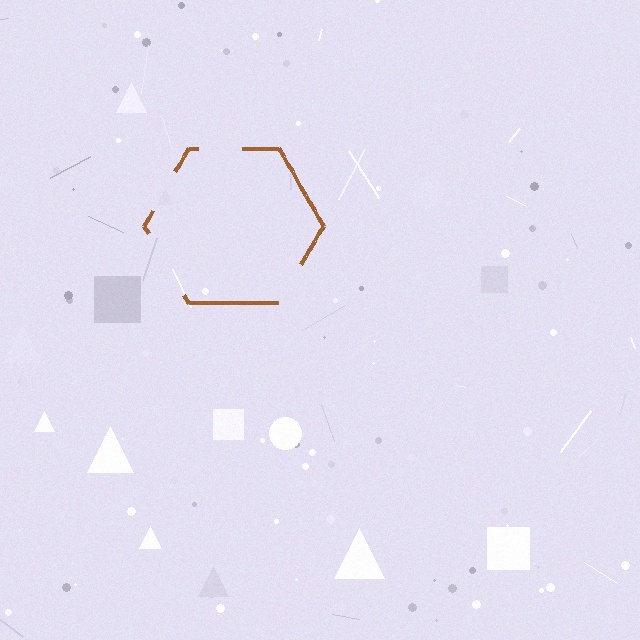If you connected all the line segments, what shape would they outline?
They would outline a hexagon.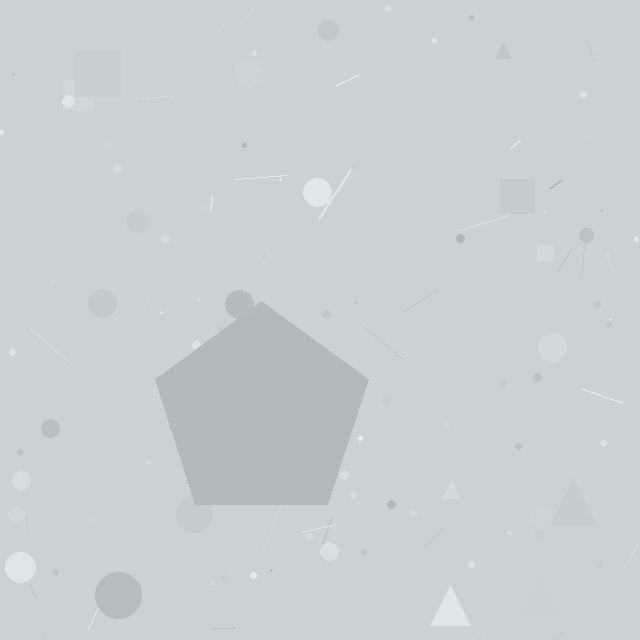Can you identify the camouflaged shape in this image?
The camouflaged shape is a pentagon.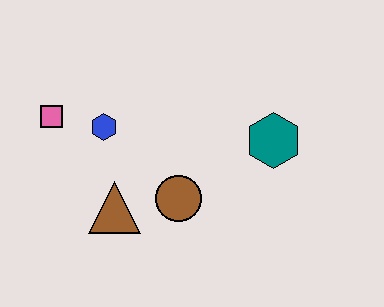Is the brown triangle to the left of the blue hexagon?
No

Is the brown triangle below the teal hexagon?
Yes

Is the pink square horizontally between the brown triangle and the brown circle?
No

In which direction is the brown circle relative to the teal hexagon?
The brown circle is to the left of the teal hexagon.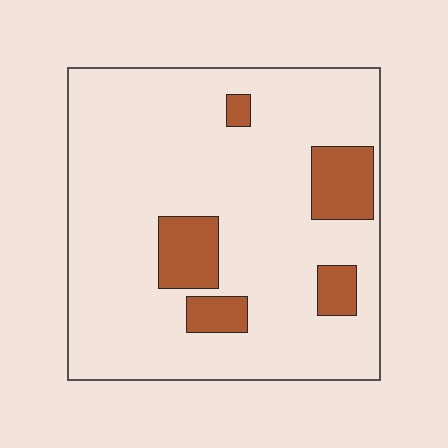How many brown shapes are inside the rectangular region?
5.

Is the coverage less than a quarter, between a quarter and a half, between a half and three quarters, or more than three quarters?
Less than a quarter.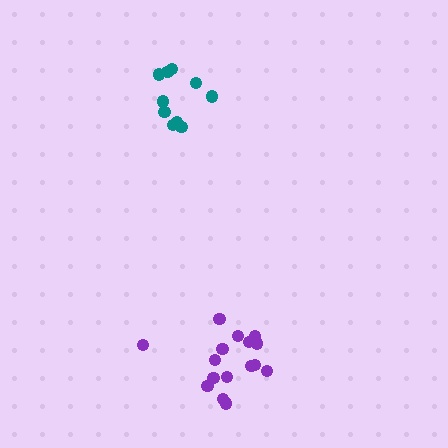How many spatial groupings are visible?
There are 2 spatial groupings.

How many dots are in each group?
Group 1: 16 dots, Group 2: 10 dots (26 total).